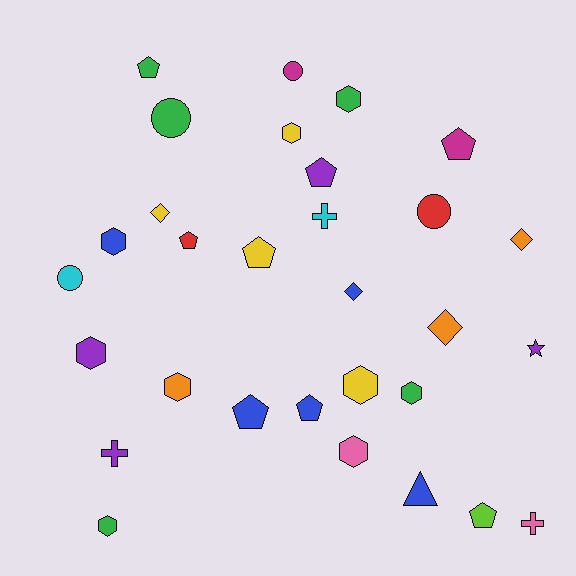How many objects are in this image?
There are 30 objects.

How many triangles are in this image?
There is 1 triangle.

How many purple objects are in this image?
There are 4 purple objects.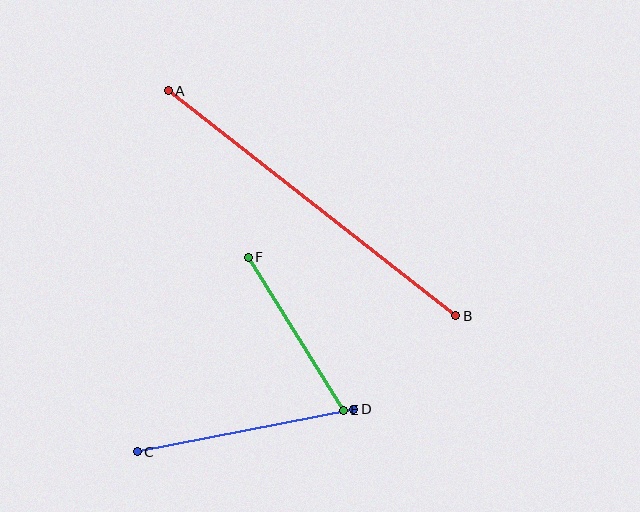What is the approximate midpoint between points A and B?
The midpoint is at approximately (312, 203) pixels.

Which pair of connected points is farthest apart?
Points A and B are farthest apart.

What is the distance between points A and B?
The distance is approximately 365 pixels.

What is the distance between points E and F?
The distance is approximately 181 pixels.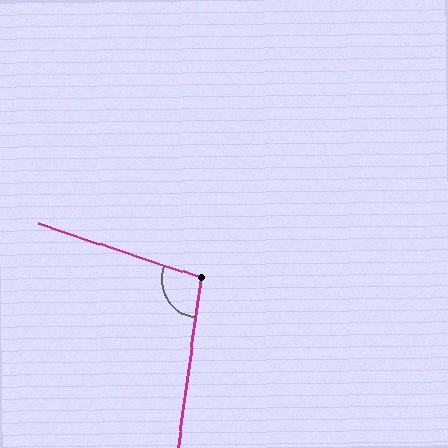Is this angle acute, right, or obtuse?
It is obtuse.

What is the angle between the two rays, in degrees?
Approximately 101 degrees.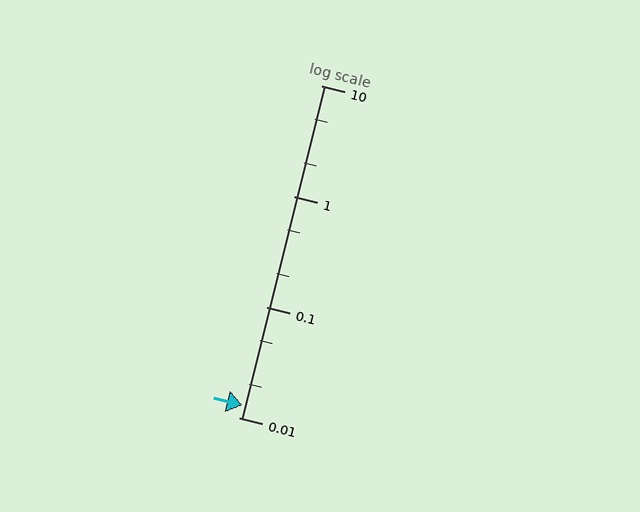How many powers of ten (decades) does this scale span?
The scale spans 3 decades, from 0.01 to 10.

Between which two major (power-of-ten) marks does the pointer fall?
The pointer is between 0.01 and 0.1.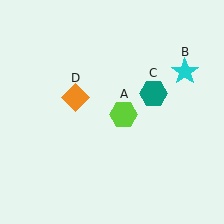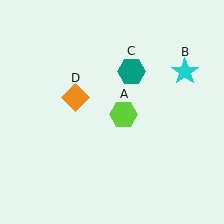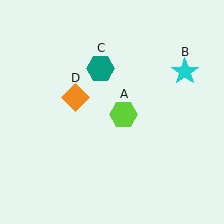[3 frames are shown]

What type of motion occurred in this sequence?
The teal hexagon (object C) rotated counterclockwise around the center of the scene.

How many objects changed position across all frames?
1 object changed position: teal hexagon (object C).